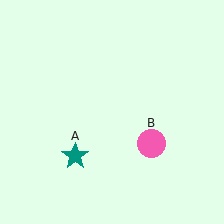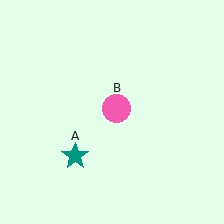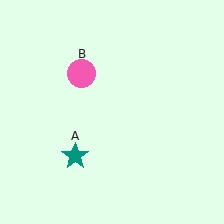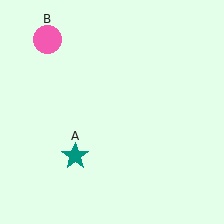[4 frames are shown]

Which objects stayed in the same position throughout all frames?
Teal star (object A) remained stationary.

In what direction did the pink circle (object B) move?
The pink circle (object B) moved up and to the left.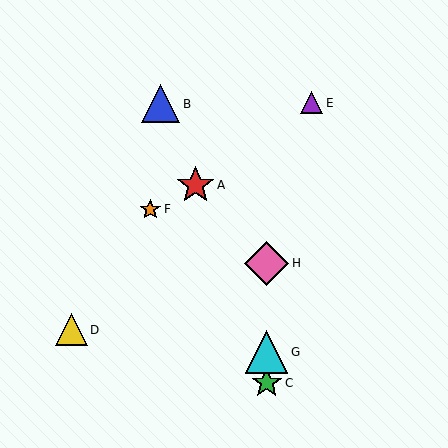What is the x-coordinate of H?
Object H is at x≈267.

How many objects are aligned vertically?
3 objects (C, G, H) are aligned vertically.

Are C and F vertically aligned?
No, C is at x≈267 and F is at x≈150.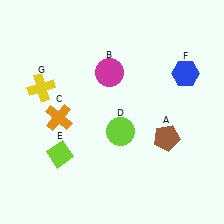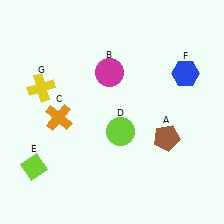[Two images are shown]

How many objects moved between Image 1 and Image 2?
1 object moved between the two images.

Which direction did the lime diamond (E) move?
The lime diamond (E) moved left.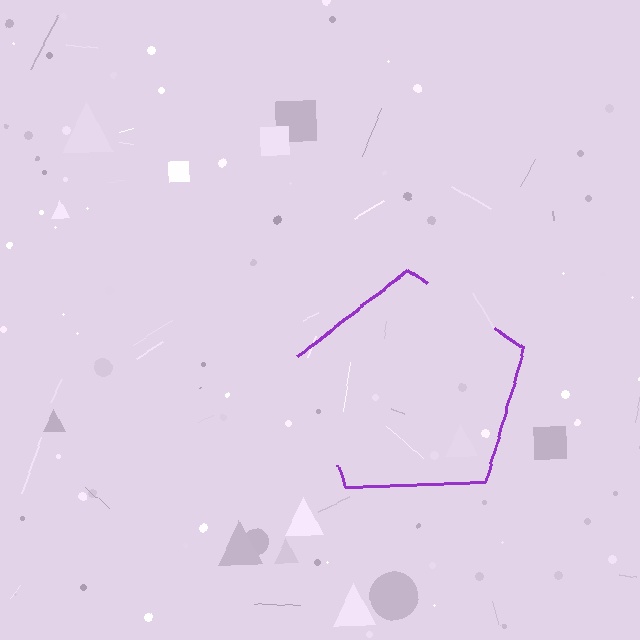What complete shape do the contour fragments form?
The contour fragments form a pentagon.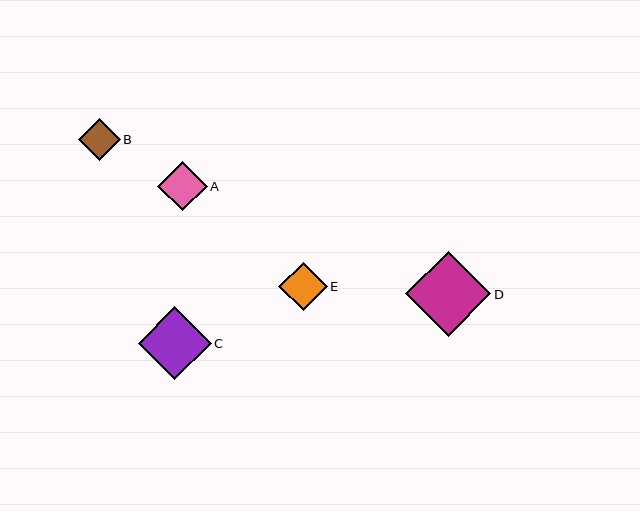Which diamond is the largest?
Diamond D is the largest with a size of approximately 85 pixels.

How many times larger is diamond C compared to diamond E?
Diamond C is approximately 1.5 times the size of diamond E.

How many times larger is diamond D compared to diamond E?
Diamond D is approximately 1.8 times the size of diamond E.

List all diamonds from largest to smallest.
From largest to smallest: D, C, A, E, B.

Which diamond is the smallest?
Diamond B is the smallest with a size of approximately 42 pixels.